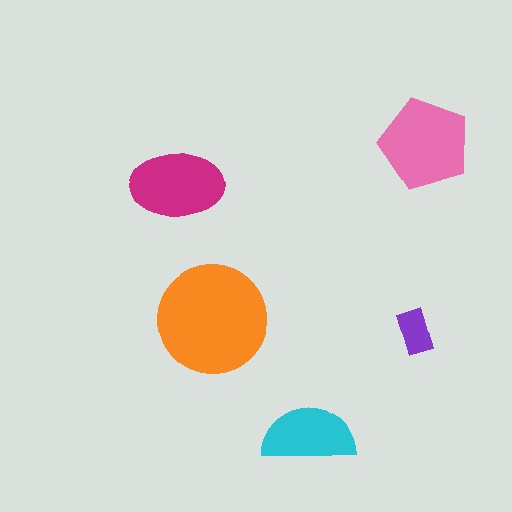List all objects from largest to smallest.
The orange circle, the pink pentagon, the magenta ellipse, the cyan semicircle, the purple rectangle.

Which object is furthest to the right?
The pink pentagon is rightmost.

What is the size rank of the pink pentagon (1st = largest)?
2nd.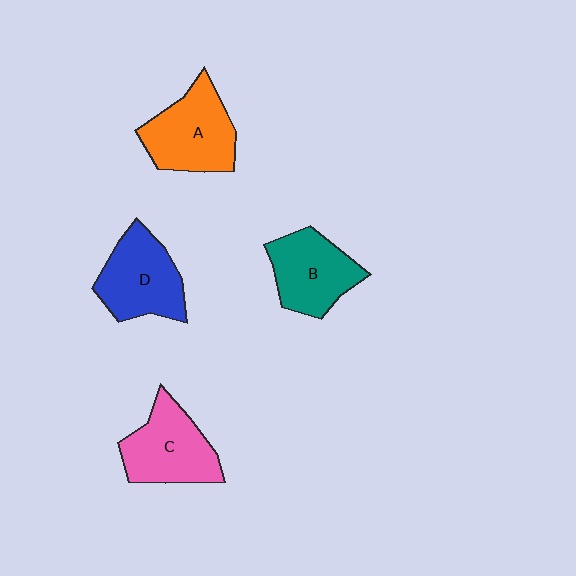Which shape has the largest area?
Shape A (orange).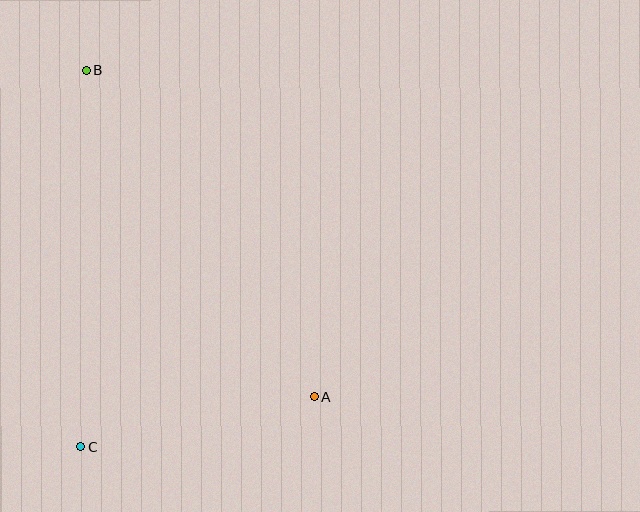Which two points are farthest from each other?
Points A and B are farthest from each other.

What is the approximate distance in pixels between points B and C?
The distance between B and C is approximately 376 pixels.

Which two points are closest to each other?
Points A and C are closest to each other.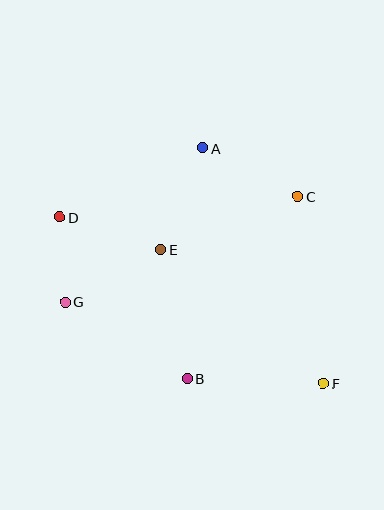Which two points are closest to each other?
Points D and G are closest to each other.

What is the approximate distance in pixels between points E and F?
The distance between E and F is approximately 210 pixels.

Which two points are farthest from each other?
Points D and F are farthest from each other.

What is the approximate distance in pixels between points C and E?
The distance between C and E is approximately 146 pixels.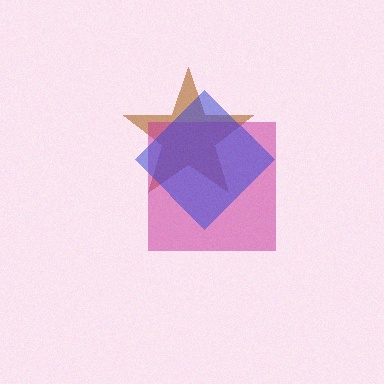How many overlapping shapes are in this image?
There are 3 overlapping shapes in the image.